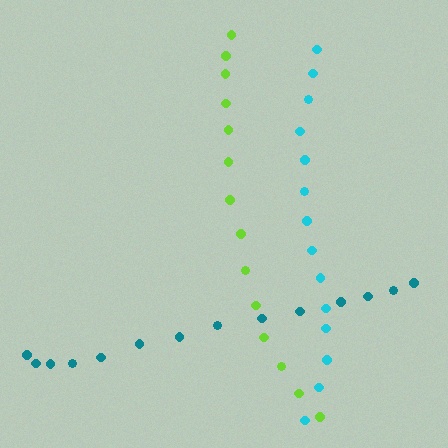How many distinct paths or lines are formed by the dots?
There are 3 distinct paths.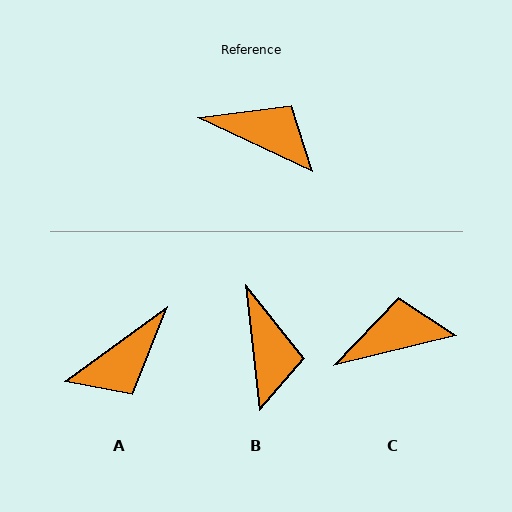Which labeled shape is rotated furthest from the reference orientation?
A, about 119 degrees away.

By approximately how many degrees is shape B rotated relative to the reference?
Approximately 58 degrees clockwise.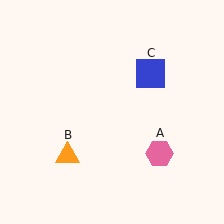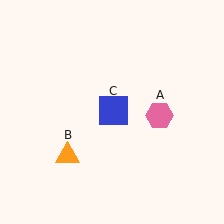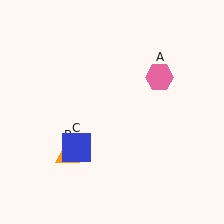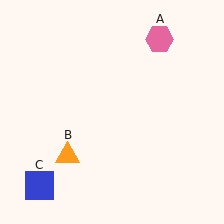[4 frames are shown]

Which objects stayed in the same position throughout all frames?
Orange triangle (object B) remained stationary.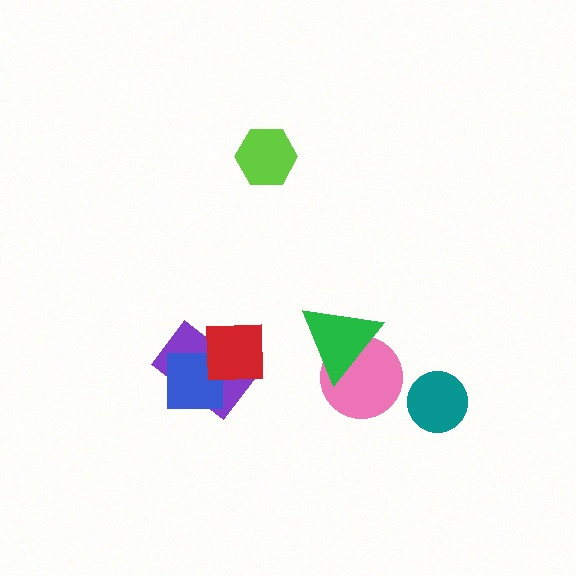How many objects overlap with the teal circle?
0 objects overlap with the teal circle.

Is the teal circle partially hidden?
No, no other shape covers it.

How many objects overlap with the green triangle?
1 object overlaps with the green triangle.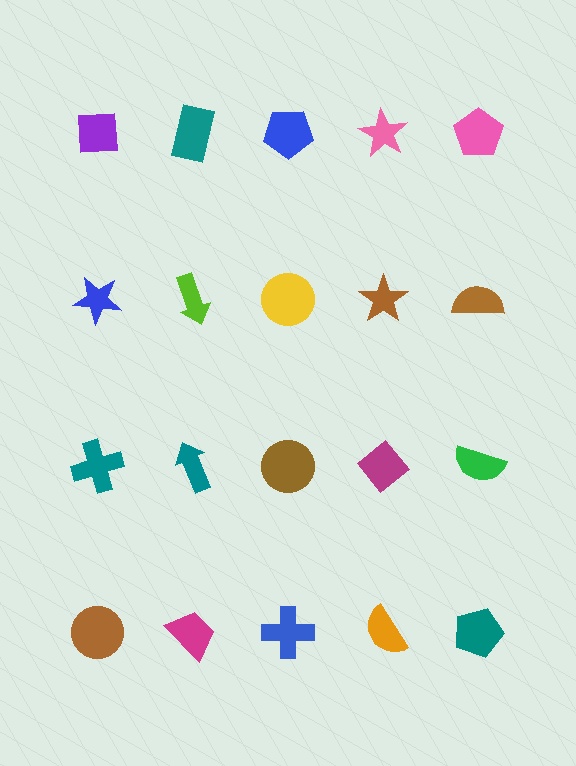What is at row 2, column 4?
A brown star.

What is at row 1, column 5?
A pink pentagon.